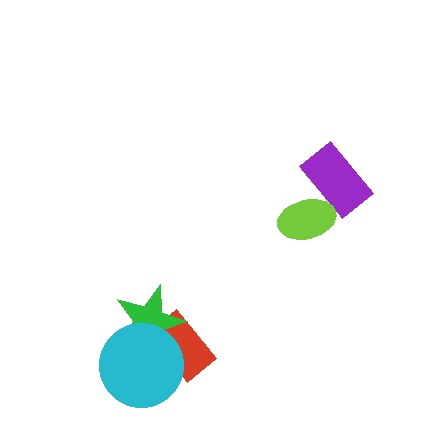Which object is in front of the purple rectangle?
The lime ellipse is in front of the purple rectangle.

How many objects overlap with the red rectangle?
2 objects overlap with the red rectangle.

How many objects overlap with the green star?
2 objects overlap with the green star.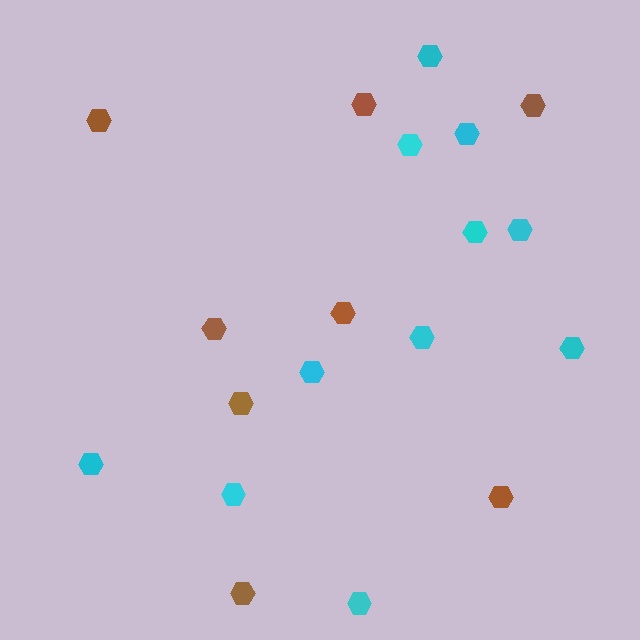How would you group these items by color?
There are 2 groups: one group of brown hexagons (8) and one group of cyan hexagons (11).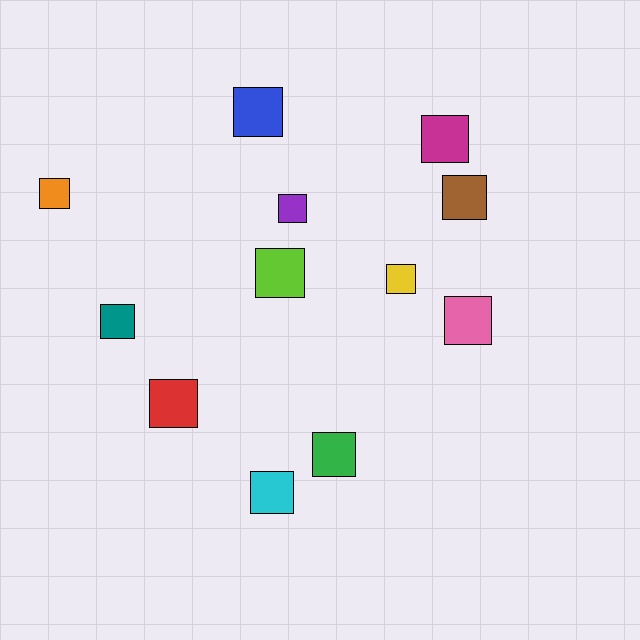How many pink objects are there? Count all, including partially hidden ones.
There is 1 pink object.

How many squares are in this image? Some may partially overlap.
There are 12 squares.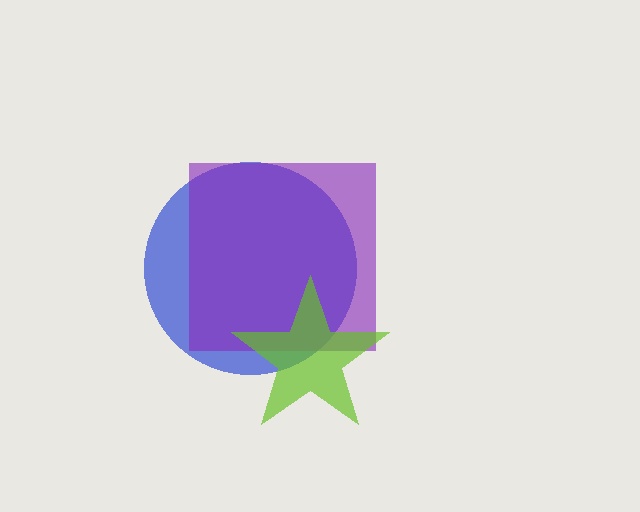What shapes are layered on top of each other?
The layered shapes are: a blue circle, a purple square, a lime star.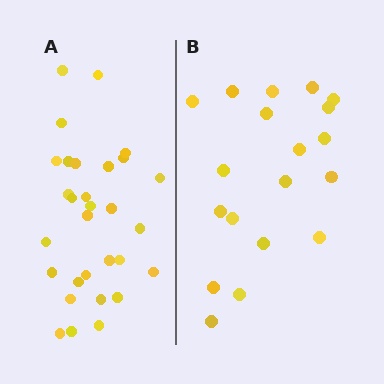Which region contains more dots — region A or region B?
Region A (the left region) has more dots.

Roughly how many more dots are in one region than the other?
Region A has roughly 12 or so more dots than region B.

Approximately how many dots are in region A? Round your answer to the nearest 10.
About 30 dots.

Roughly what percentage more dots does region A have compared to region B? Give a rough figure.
About 60% more.